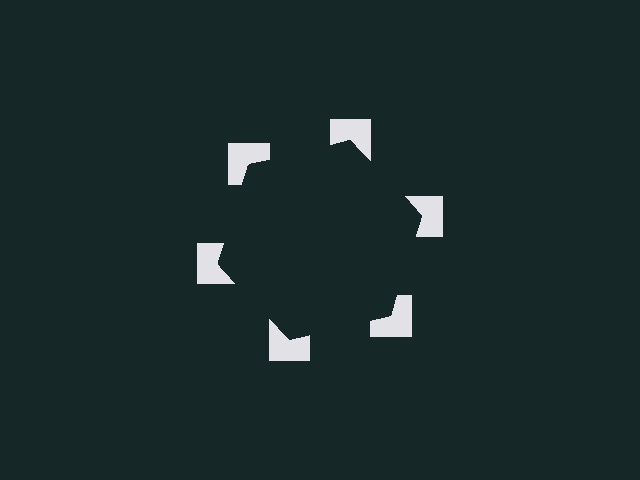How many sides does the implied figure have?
6 sides.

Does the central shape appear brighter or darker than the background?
It typically appears slightly darker than the background, even though no actual brightness change is drawn.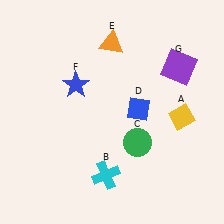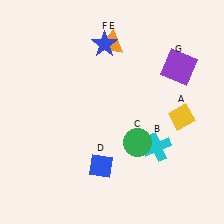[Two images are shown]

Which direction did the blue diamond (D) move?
The blue diamond (D) moved down.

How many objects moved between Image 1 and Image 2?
3 objects moved between the two images.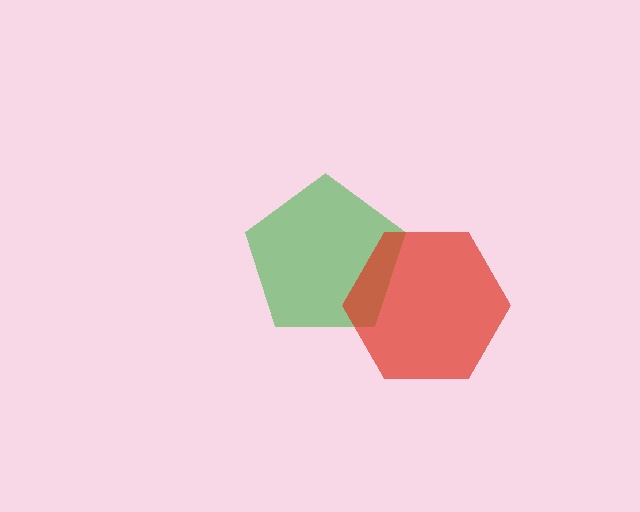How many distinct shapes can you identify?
There are 2 distinct shapes: a green pentagon, a red hexagon.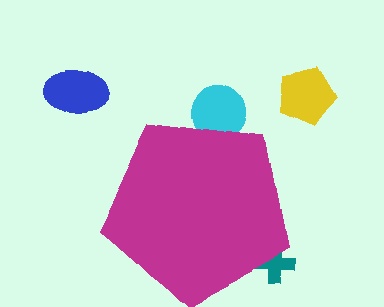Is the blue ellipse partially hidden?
No, the blue ellipse is fully visible.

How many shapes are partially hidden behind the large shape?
3 shapes are partially hidden.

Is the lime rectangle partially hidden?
Yes, the lime rectangle is partially hidden behind the magenta pentagon.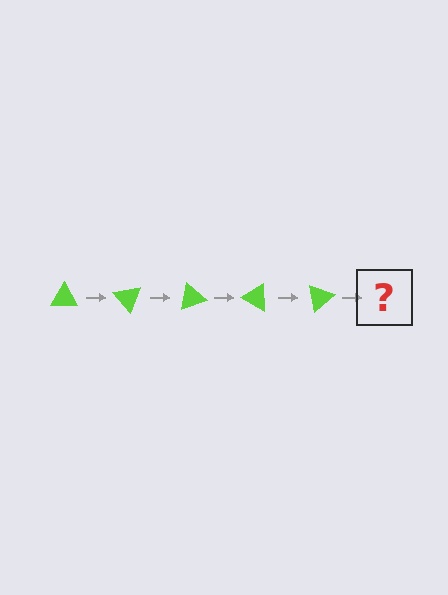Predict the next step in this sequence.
The next step is a lime triangle rotated 250 degrees.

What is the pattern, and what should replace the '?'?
The pattern is that the triangle rotates 50 degrees each step. The '?' should be a lime triangle rotated 250 degrees.